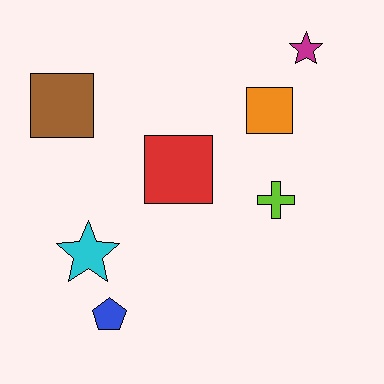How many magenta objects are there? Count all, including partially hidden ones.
There is 1 magenta object.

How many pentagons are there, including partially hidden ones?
There is 1 pentagon.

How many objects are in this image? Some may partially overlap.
There are 7 objects.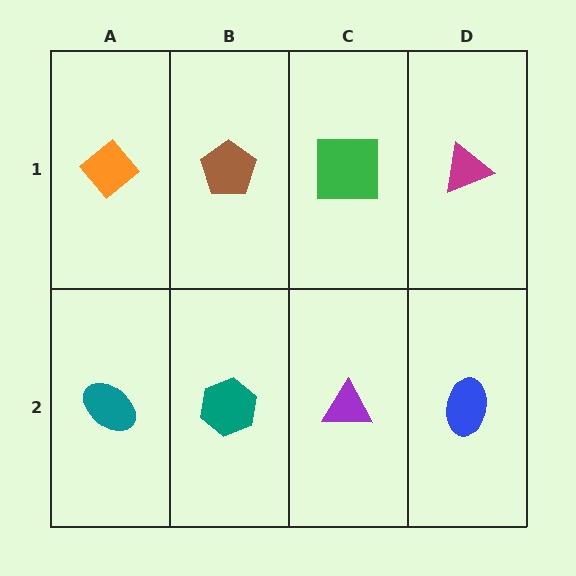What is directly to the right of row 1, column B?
A green square.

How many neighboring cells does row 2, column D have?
2.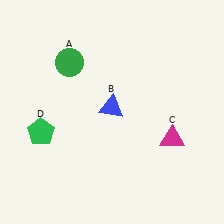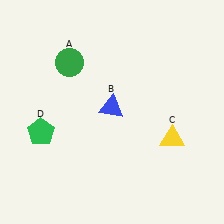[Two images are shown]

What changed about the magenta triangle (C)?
In Image 1, C is magenta. In Image 2, it changed to yellow.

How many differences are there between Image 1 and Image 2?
There is 1 difference between the two images.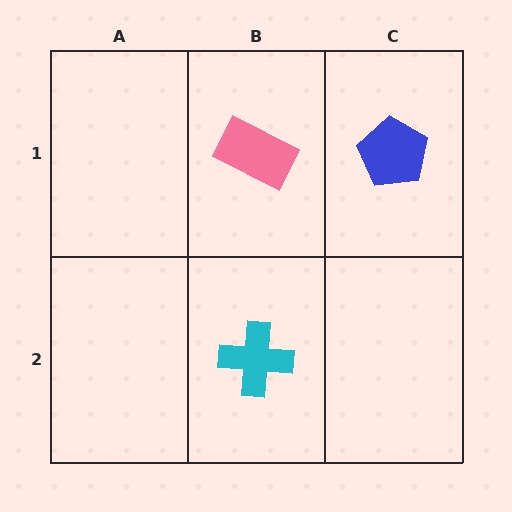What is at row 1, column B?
A pink rectangle.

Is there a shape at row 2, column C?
No, that cell is empty.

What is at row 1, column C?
A blue pentagon.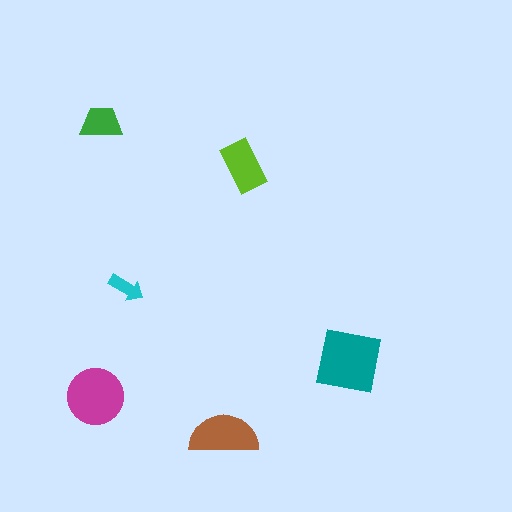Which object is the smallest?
The cyan arrow.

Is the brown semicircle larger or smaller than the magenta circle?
Smaller.